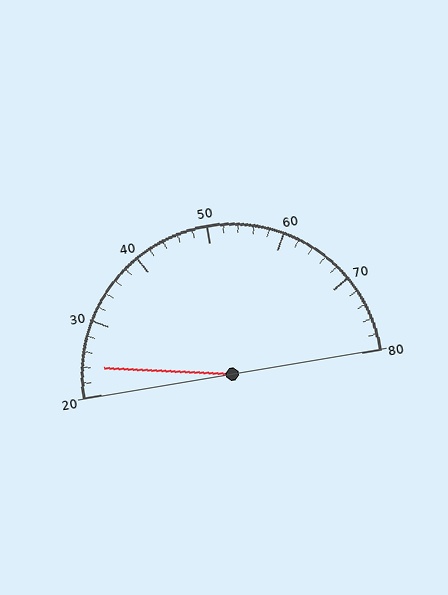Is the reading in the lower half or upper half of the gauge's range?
The reading is in the lower half of the range (20 to 80).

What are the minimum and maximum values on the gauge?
The gauge ranges from 20 to 80.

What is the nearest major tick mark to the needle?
The nearest major tick mark is 20.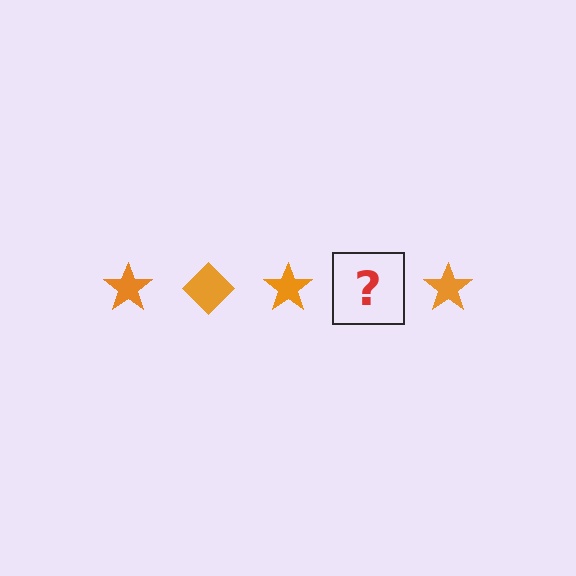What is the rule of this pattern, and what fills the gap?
The rule is that the pattern cycles through star, diamond shapes in orange. The gap should be filled with an orange diamond.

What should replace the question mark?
The question mark should be replaced with an orange diamond.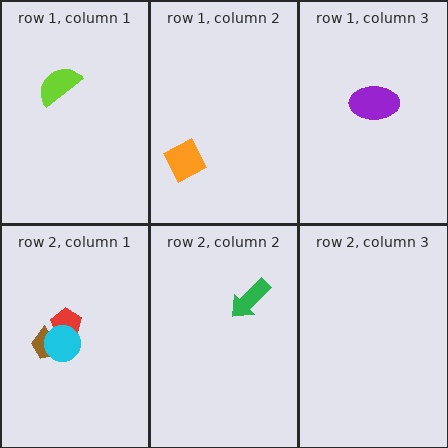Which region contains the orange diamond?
The row 1, column 2 region.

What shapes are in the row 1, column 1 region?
The lime semicircle.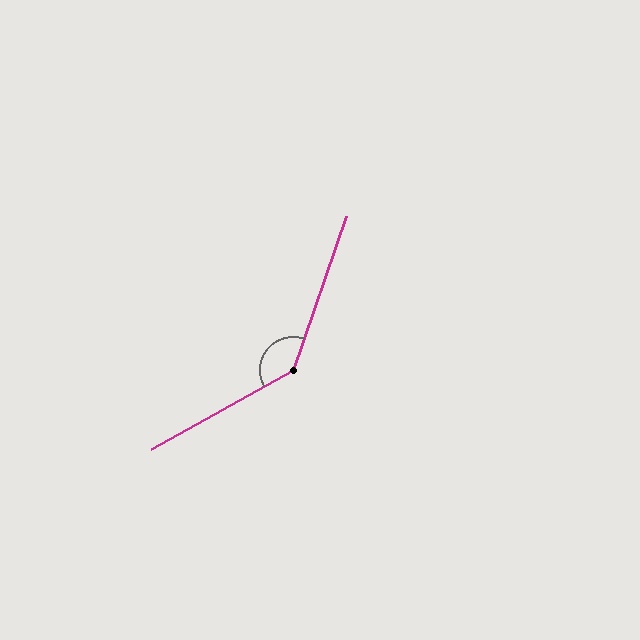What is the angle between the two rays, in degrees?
Approximately 138 degrees.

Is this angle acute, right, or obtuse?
It is obtuse.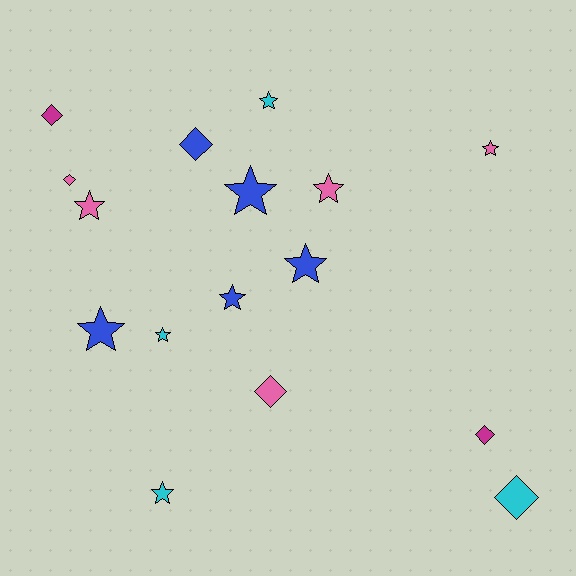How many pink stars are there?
There are 3 pink stars.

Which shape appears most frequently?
Star, with 10 objects.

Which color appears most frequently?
Pink, with 5 objects.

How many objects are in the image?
There are 16 objects.